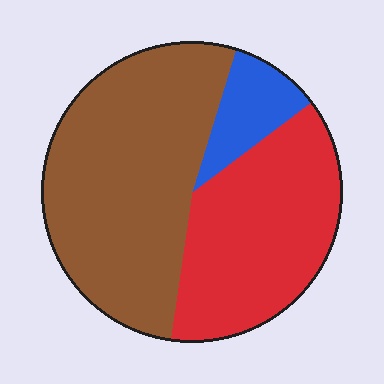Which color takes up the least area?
Blue, at roughly 10%.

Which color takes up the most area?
Brown, at roughly 55%.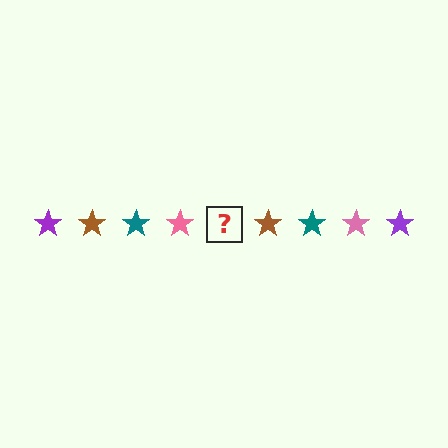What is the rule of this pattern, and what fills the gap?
The rule is that the pattern cycles through purple, brown, teal, pink stars. The gap should be filled with a purple star.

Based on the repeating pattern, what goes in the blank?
The blank should be a purple star.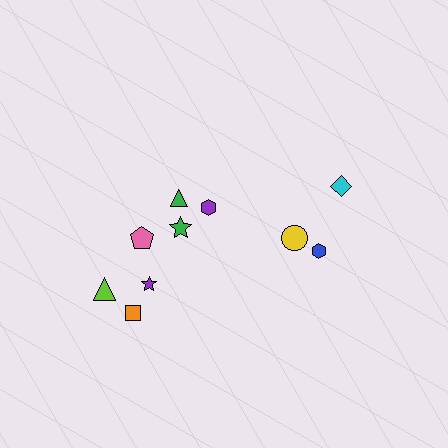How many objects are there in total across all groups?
There are 10 objects.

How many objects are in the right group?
There are 4 objects.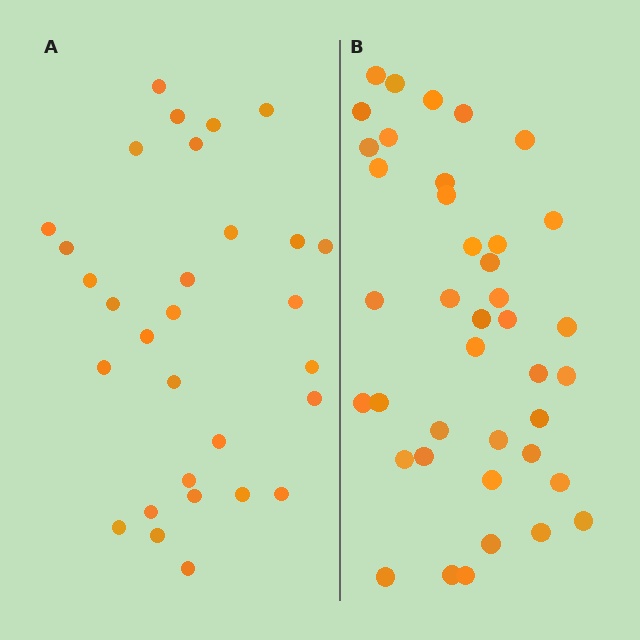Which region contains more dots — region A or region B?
Region B (the right region) has more dots.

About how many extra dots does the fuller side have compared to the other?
Region B has roughly 10 or so more dots than region A.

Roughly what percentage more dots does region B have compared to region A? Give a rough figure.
About 35% more.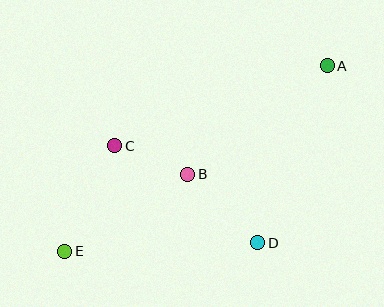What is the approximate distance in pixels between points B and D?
The distance between B and D is approximately 98 pixels.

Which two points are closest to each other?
Points B and C are closest to each other.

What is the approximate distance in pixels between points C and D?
The distance between C and D is approximately 173 pixels.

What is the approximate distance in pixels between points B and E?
The distance between B and E is approximately 145 pixels.